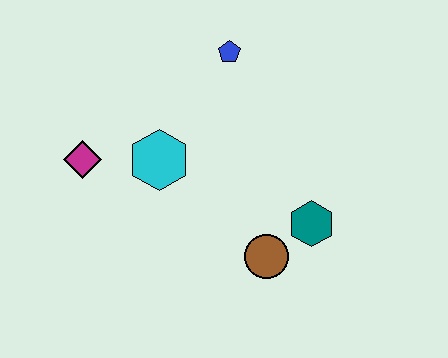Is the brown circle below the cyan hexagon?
Yes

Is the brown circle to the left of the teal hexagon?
Yes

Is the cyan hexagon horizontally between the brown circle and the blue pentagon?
No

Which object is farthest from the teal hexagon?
The magenta diamond is farthest from the teal hexagon.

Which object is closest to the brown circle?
The teal hexagon is closest to the brown circle.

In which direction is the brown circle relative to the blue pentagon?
The brown circle is below the blue pentagon.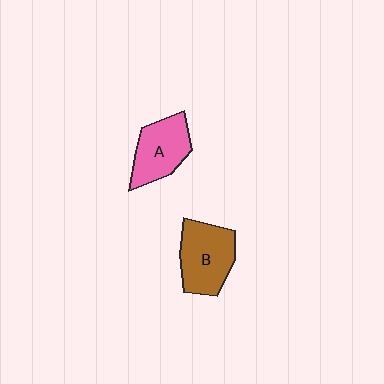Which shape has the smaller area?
Shape A (pink).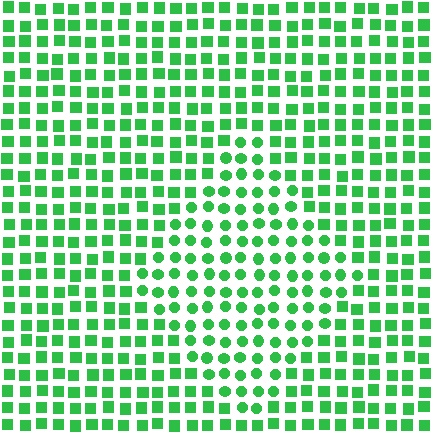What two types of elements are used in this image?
The image uses circles inside the diamond region and squares outside it.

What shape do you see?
I see a diamond.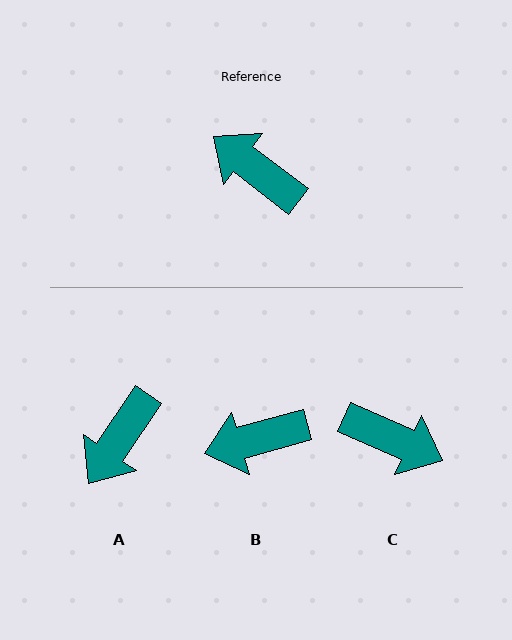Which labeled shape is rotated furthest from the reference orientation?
C, about 167 degrees away.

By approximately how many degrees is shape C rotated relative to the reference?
Approximately 167 degrees clockwise.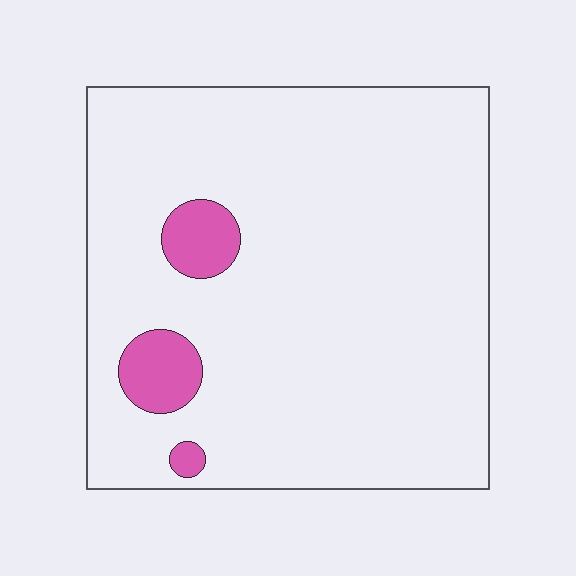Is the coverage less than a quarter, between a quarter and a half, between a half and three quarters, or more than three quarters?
Less than a quarter.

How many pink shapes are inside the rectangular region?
3.